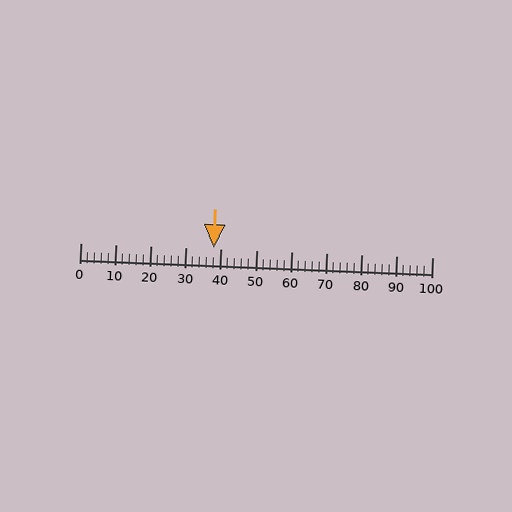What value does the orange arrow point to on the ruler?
The orange arrow points to approximately 38.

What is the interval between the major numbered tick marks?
The major tick marks are spaced 10 units apart.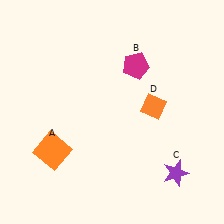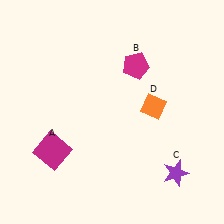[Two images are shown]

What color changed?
The square (A) changed from orange in Image 1 to magenta in Image 2.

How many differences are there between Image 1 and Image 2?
There is 1 difference between the two images.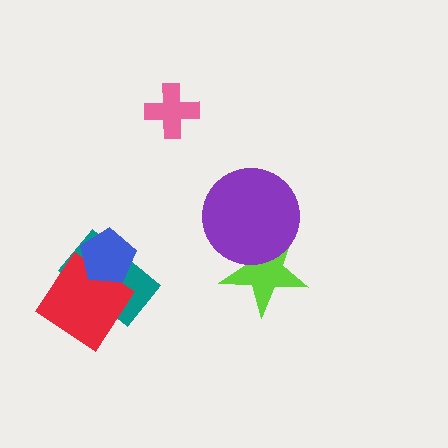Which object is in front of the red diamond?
The blue pentagon is in front of the red diamond.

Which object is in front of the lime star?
The purple circle is in front of the lime star.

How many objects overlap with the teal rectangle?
2 objects overlap with the teal rectangle.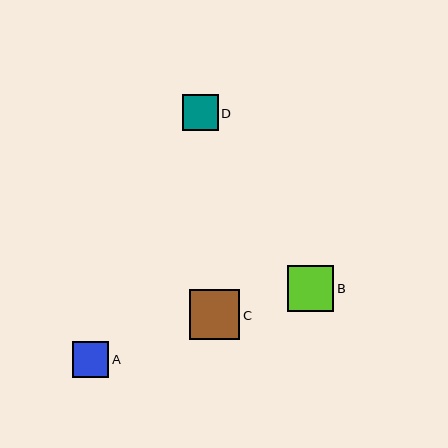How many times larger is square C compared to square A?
Square C is approximately 1.4 times the size of square A.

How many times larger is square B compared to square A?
Square B is approximately 1.3 times the size of square A.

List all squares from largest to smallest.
From largest to smallest: C, B, A, D.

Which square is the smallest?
Square D is the smallest with a size of approximately 36 pixels.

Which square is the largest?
Square C is the largest with a size of approximately 50 pixels.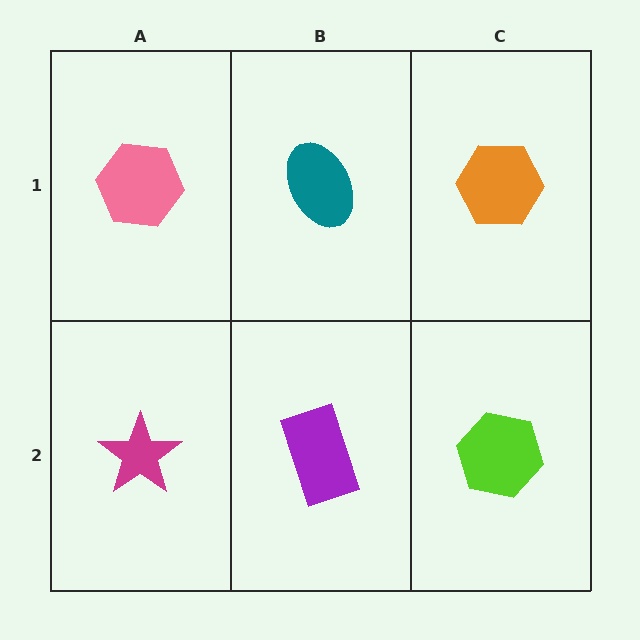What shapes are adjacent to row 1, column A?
A magenta star (row 2, column A), a teal ellipse (row 1, column B).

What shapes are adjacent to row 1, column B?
A purple rectangle (row 2, column B), a pink hexagon (row 1, column A), an orange hexagon (row 1, column C).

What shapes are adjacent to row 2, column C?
An orange hexagon (row 1, column C), a purple rectangle (row 2, column B).